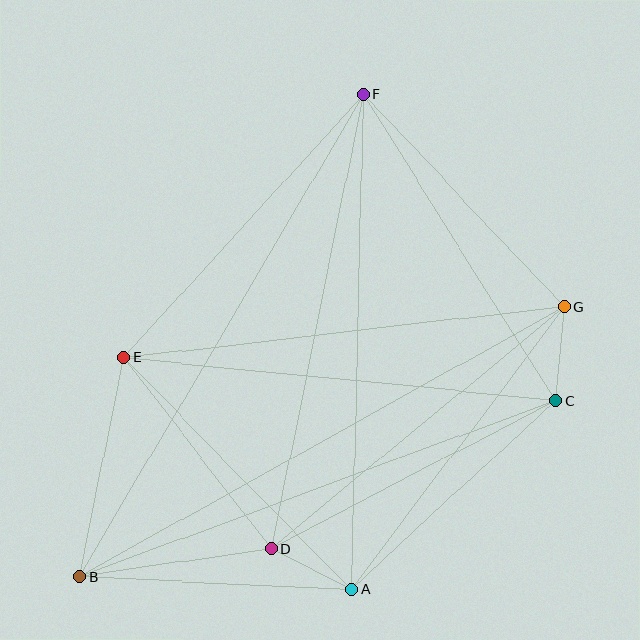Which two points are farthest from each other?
Points B and F are farthest from each other.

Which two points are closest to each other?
Points A and D are closest to each other.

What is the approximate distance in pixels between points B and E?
The distance between B and E is approximately 224 pixels.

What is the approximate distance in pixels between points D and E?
The distance between D and E is approximately 242 pixels.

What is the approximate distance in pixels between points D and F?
The distance between D and F is approximately 463 pixels.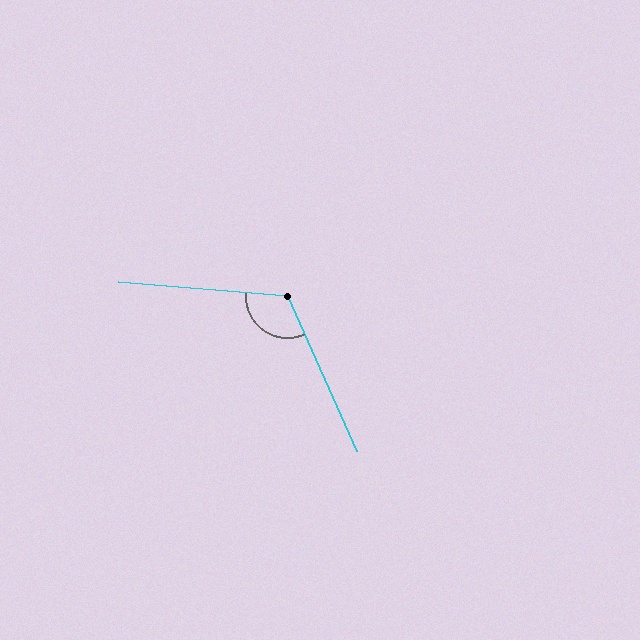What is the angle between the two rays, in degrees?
Approximately 119 degrees.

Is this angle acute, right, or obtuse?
It is obtuse.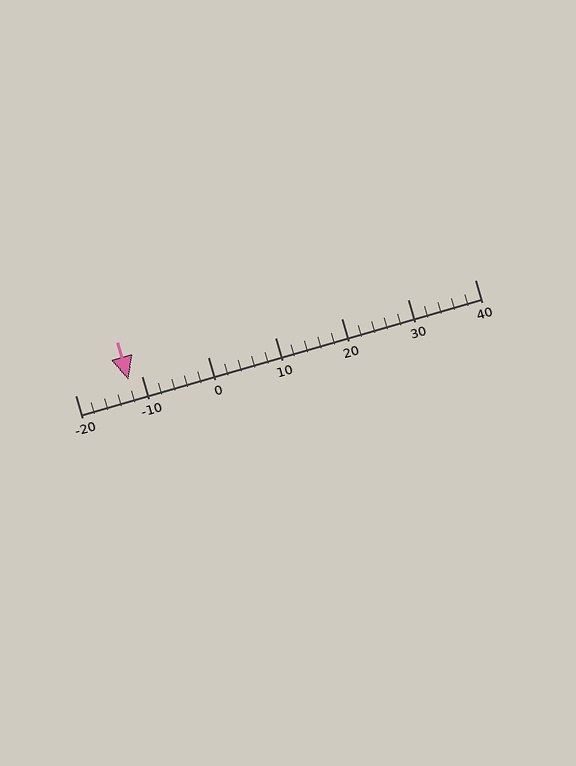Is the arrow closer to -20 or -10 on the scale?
The arrow is closer to -10.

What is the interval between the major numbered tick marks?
The major tick marks are spaced 10 units apart.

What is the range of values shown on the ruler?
The ruler shows values from -20 to 40.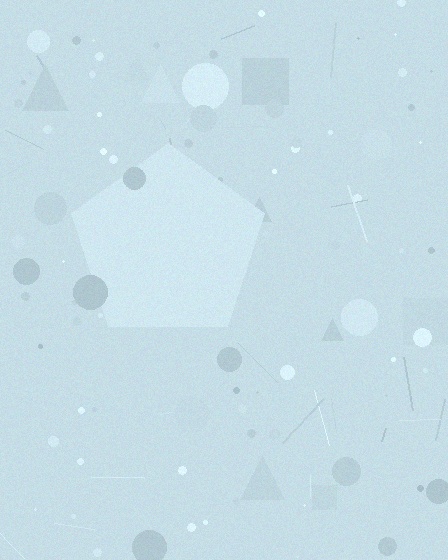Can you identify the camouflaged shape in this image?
The camouflaged shape is a pentagon.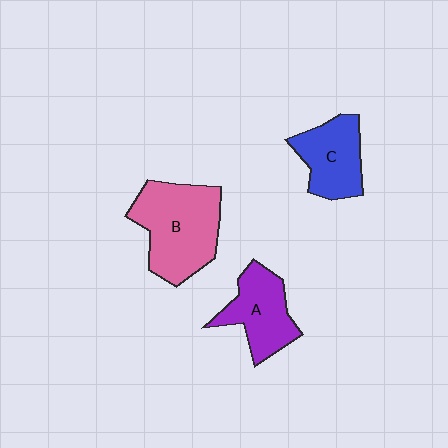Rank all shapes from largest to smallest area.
From largest to smallest: B (pink), A (purple), C (blue).